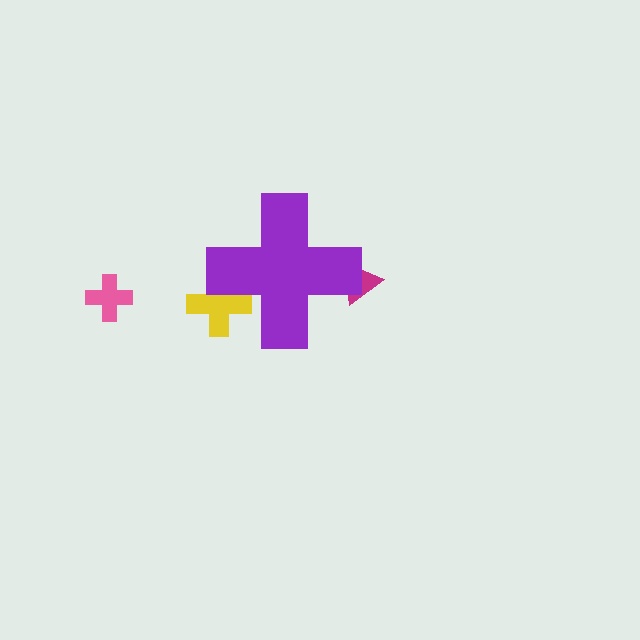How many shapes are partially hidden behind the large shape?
2 shapes are partially hidden.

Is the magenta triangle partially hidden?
Yes, the magenta triangle is partially hidden behind the purple cross.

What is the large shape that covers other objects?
A purple cross.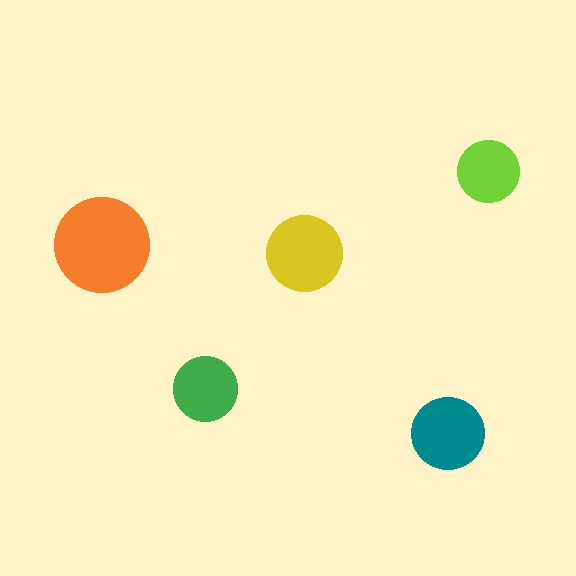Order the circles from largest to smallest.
the orange one, the yellow one, the teal one, the green one, the lime one.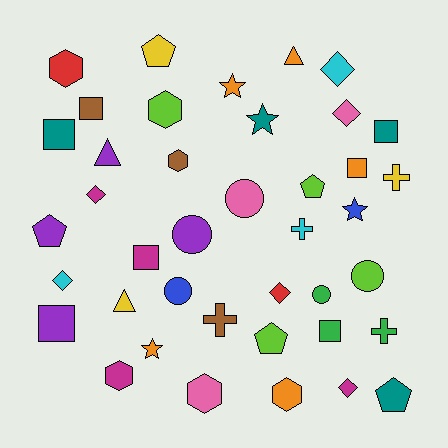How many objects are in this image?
There are 40 objects.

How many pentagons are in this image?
There are 5 pentagons.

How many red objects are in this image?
There are 2 red objects.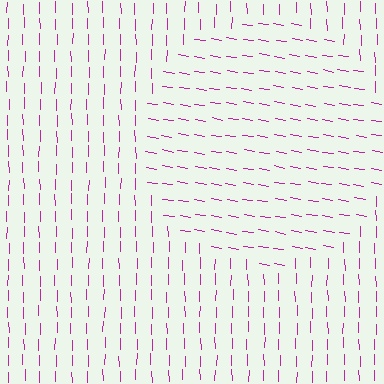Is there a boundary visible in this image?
Yes, there is a texture boundary formed by a change in line orientation.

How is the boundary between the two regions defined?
The boundary is defined purely by a change in line orientation (approximately 80 degrees difference). All lines are the same color and thickness.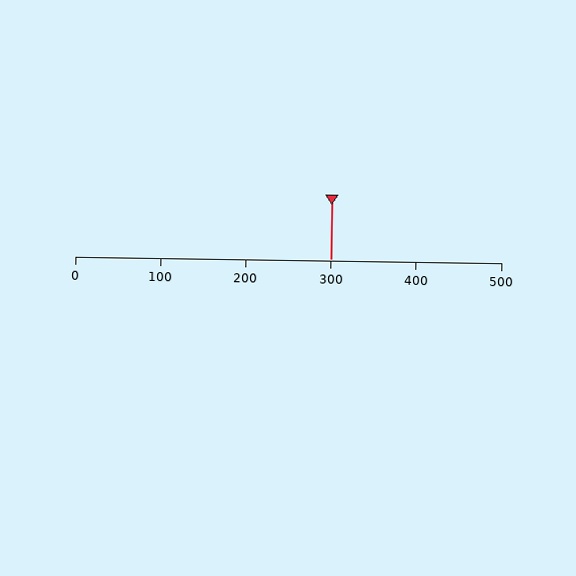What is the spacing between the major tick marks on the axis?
The major ticks are spaced 100 apart.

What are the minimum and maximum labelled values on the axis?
The axis runs from 0 to 500.